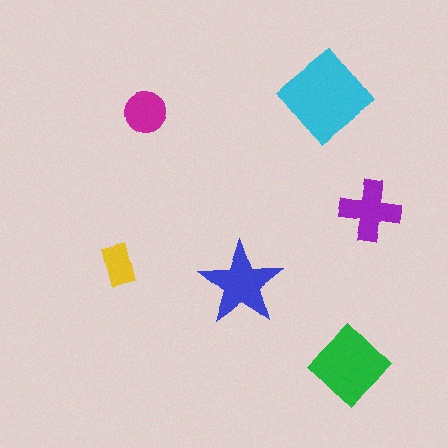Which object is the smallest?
The yellow rectangle.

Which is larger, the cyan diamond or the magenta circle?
The cyan diamond.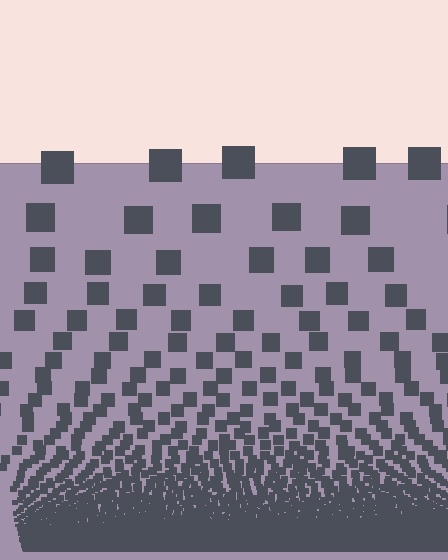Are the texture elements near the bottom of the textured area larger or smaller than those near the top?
Smaller. The gradient is inverted — elements near the bottom are smaller and denser.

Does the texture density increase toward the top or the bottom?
Density increases toward the bottom.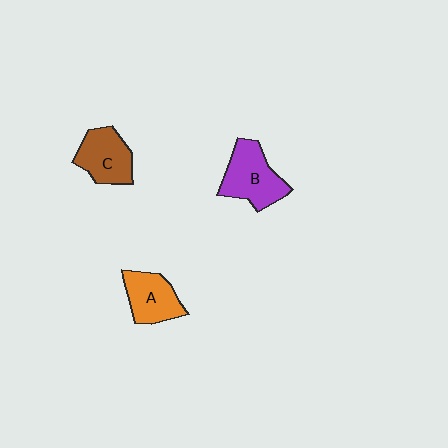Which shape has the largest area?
Shape B (purple).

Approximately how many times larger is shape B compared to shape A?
Approximately 1.2 times.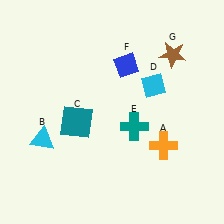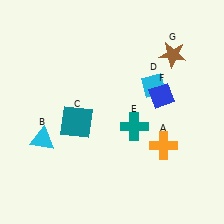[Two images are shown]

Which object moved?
The blue diamond (F) moved right.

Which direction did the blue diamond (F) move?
The blue diamond (F) moved right.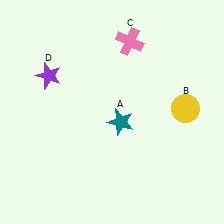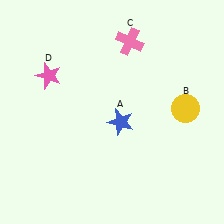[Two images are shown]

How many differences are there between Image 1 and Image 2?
There are 2 differences between the two images.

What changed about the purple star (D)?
In Image 1, D is purple. In Image 2, it changed to pink.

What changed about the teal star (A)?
In Image 1, A is teal. In Image 2, it changed to blue.